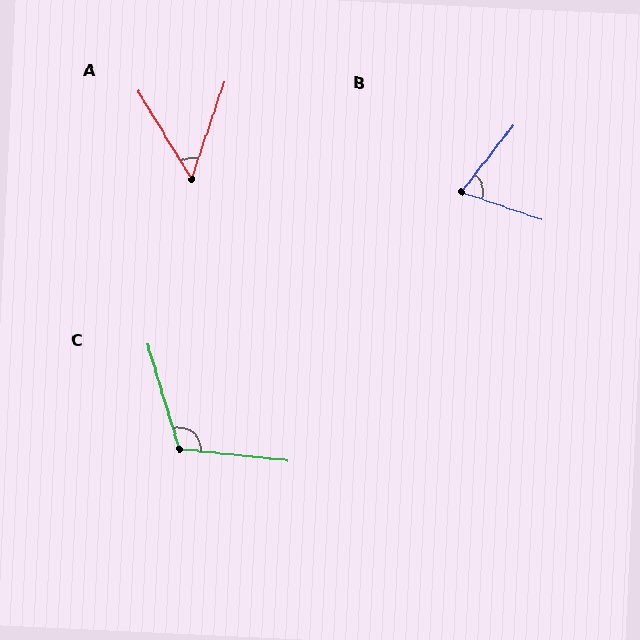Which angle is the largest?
C, at approximately 113 degrees.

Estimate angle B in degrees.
Approximately 71 degrees.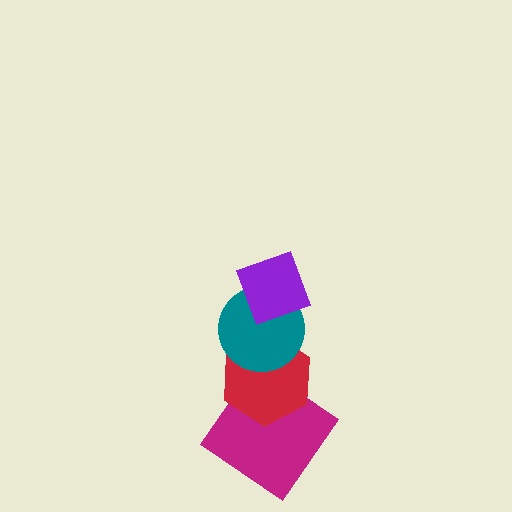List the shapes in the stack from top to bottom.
From top to bottom: the purple diamond, the teal circle, the red hexagon, the magenta diamond.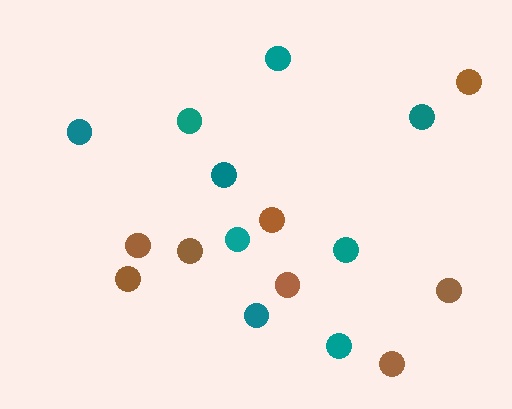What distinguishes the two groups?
There are 2 groups: one group of teal circles (9) and one group of brown circles (8).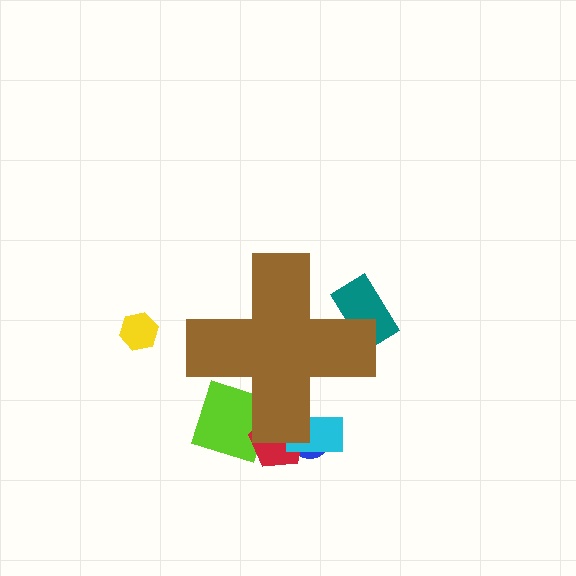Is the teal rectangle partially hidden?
Yes, the teal rectangle is partially hidden behind the brown cross.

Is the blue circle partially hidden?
Yes, the blue circle is partially hidden behind the brown cross.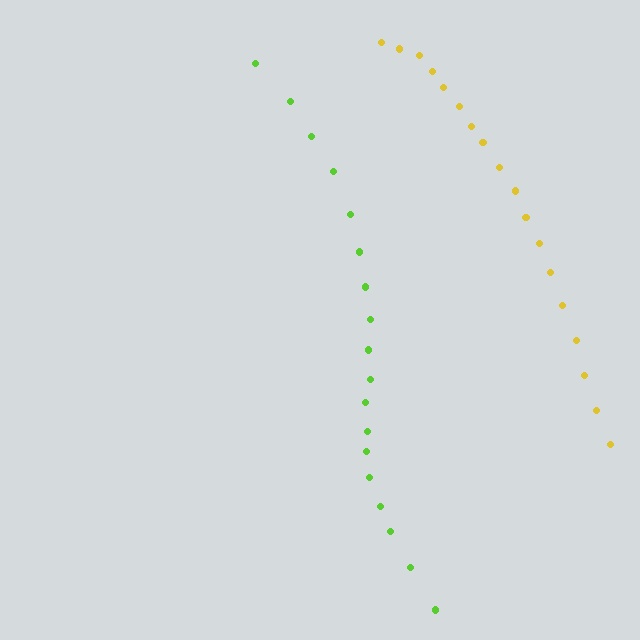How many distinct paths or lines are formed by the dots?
There are 2 distinct paths.